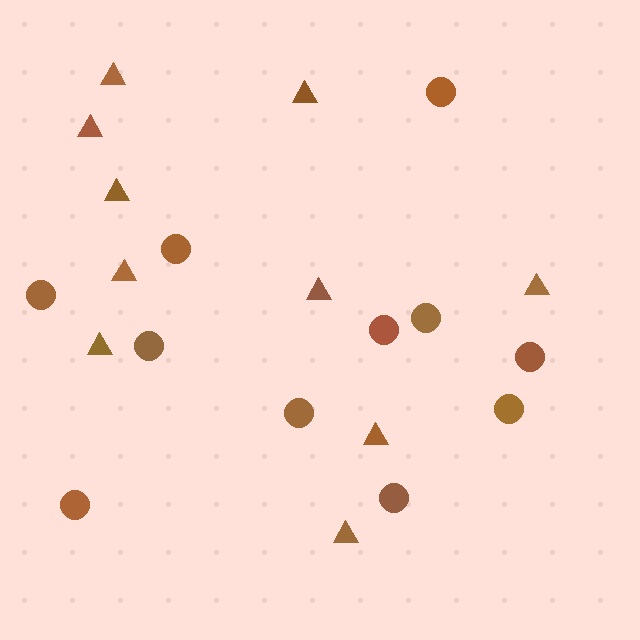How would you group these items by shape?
There are 2 groups: one group of circles (11) and one group of triangles (10).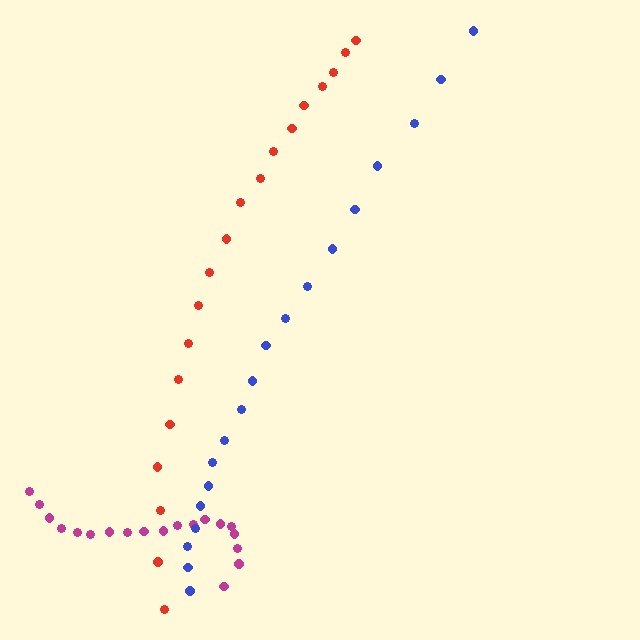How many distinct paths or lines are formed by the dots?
There are 3 distinct paths.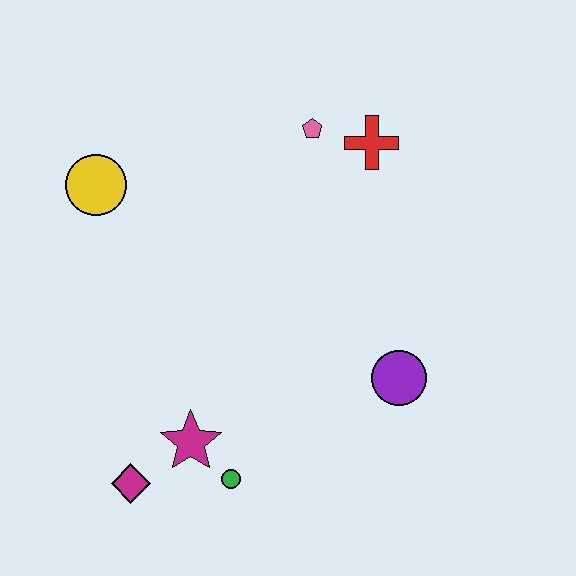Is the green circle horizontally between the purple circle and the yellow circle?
Yes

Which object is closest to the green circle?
The magenta star is closest to the green circle.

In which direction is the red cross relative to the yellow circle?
The red cross is to the right of the yellow circle.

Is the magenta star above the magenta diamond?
Yes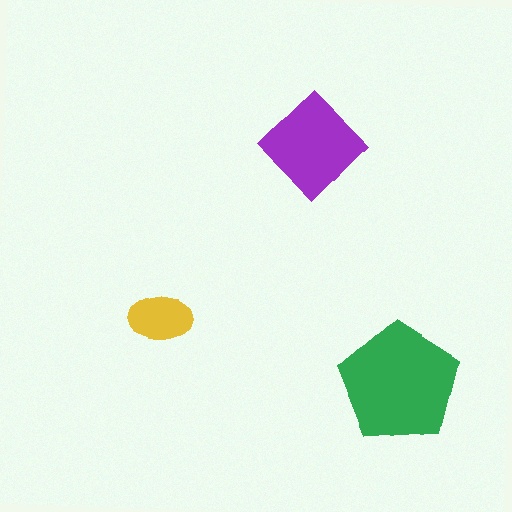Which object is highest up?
The purple diamond is topmost.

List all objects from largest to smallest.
The green pentagon, the purple diamond, the yellow ellipse.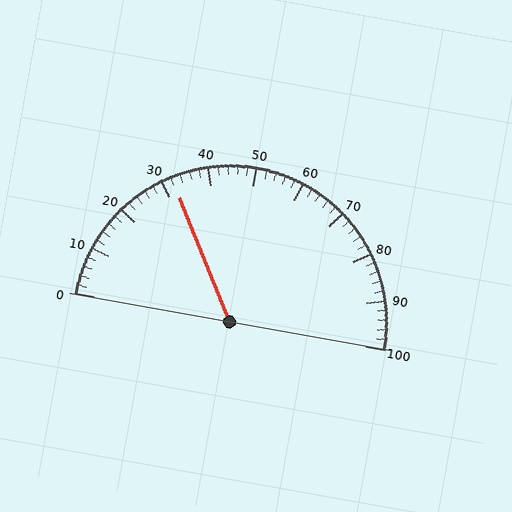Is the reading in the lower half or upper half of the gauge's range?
The reading is in the lower half of the range (0 to 100).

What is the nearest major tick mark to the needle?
The nearest major tick mark is 30.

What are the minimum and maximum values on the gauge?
The gauge ranges from 0 to 100.